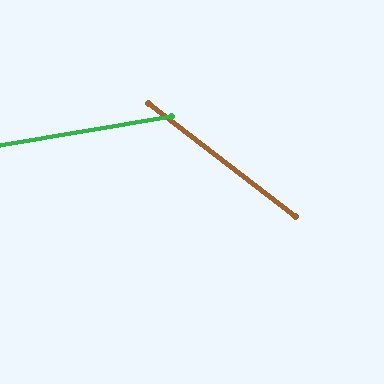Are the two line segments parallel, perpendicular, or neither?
Neither parallel nor perpendicular — they differ by about 47°.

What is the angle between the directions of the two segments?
Approximately 47 degrees.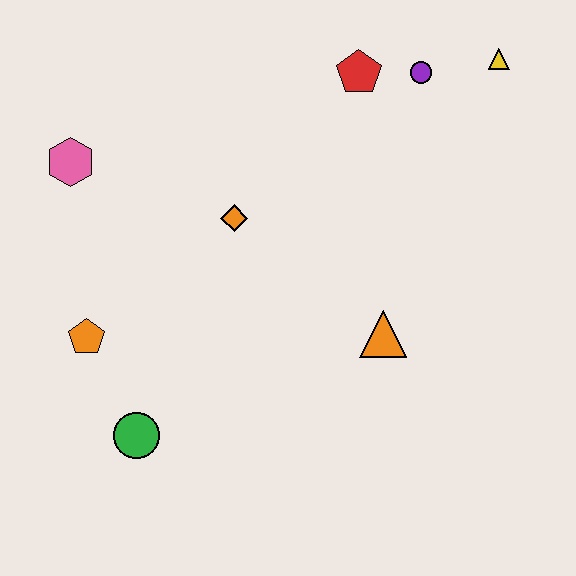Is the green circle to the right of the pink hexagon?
Yes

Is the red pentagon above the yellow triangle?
No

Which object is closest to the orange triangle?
The orange diamond is closest to the orange triangle.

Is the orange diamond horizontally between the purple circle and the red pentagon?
No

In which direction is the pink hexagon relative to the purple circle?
The pink hexagon is to the left of the purple circle.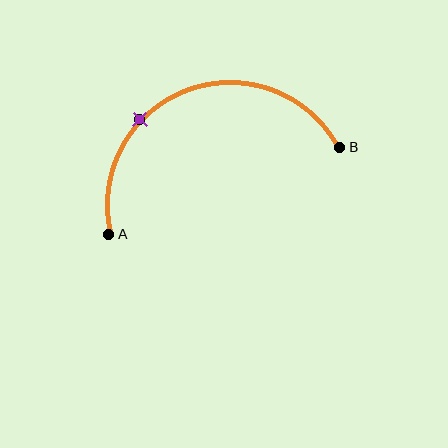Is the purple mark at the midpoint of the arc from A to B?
No. The purple mark lies on the arc but is closer to endpoint A. The arc midpoint would be at the point on the curve equidistant along the arc from both A and B.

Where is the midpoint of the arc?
The arc midpoint is the point on the curve farthest from the straight line joining A and B. It sits above that line.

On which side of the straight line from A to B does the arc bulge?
The arc bulges above the straight line connecting A and B.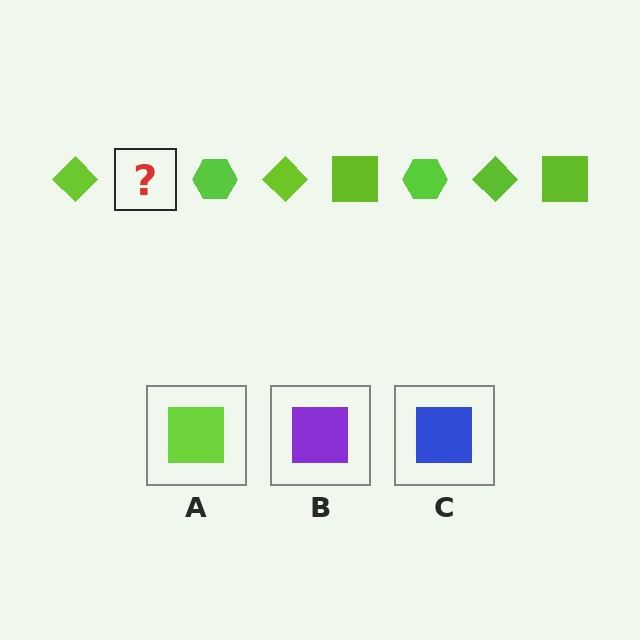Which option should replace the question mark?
Option A.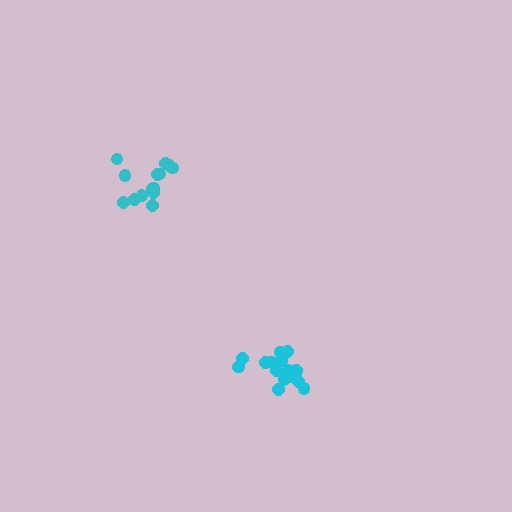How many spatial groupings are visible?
There are 2 spatial groupings.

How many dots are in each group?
Group 1: 17 dots, Group 2: 15 dots (32 total).